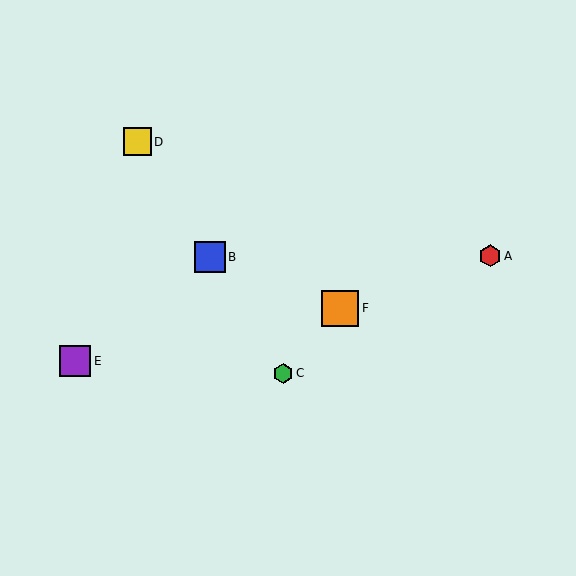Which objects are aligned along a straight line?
Objects B, C, D are aligned along a straight line.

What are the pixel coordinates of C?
Object C is at (283, 373).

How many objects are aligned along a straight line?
3 objects (B, C, D) are aligned along a straight line.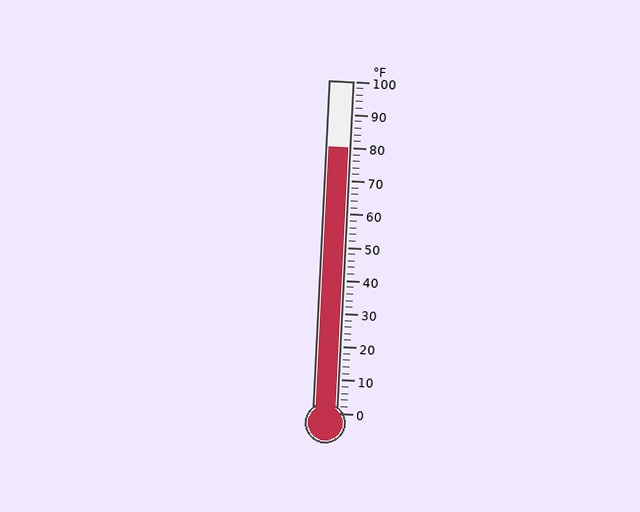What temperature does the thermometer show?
The thermometer shows approximately 80°F.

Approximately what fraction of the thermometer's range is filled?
The thermometer is filled to approximately 80% of its range.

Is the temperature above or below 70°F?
The temperature is above 70°F.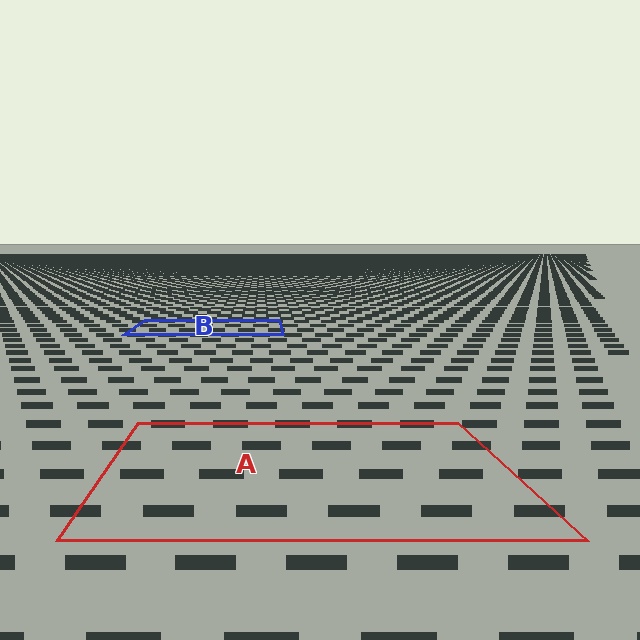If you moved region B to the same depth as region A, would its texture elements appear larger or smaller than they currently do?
They would appear larger. At a closer depth, the same texture elements are projected at a bigger on-screen size.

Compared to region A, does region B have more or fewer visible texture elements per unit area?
Region B has more texture elements per unit area — they are packed more densely because it is farther away.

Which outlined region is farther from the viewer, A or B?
Region B is farther from the viewer — the texture elements inside it appear smaller and more densely packed.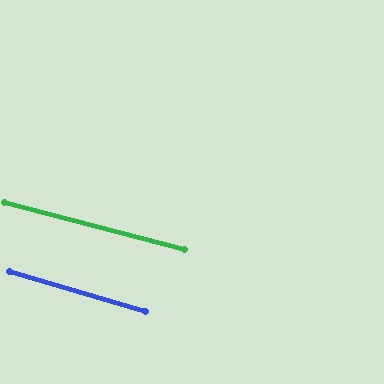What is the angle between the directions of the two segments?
Approximately 2 degrees.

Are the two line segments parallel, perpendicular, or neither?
Parallel — their directions differ by only 1.6°.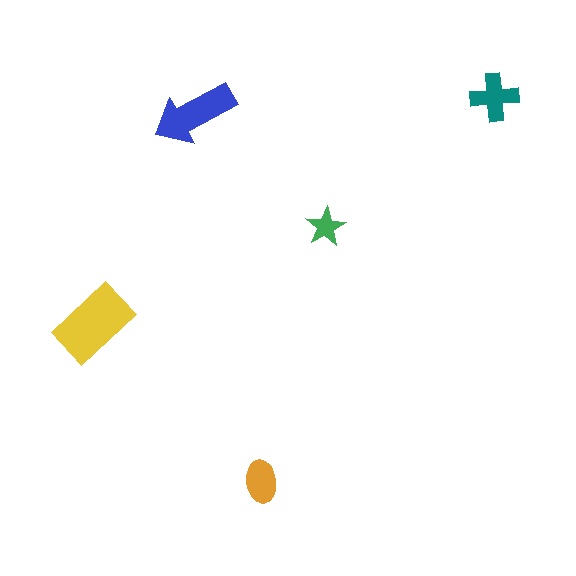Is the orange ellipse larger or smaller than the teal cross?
Smaller.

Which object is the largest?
The yellow rectangle.